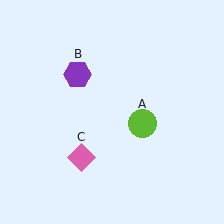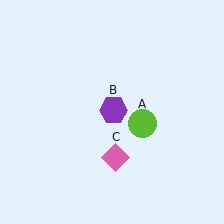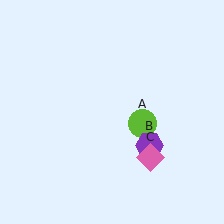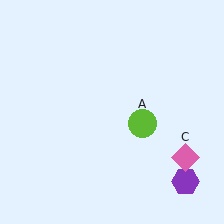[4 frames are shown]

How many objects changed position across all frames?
2 objects changed position: purple hexagon (object B), pink diamond (object C).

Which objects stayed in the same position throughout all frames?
Lime circle (object A) remained stationary.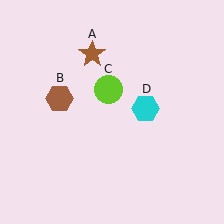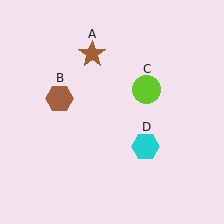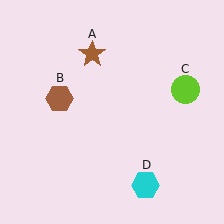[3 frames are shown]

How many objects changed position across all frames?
2 objects changed position: lime circle (object C), cyan hexagon (object D).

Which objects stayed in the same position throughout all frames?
Brown star (object A) and brown hexagon (object B) remained stationary.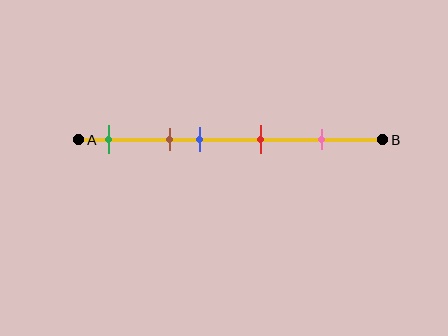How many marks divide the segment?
There are 5 marks dividing the segment.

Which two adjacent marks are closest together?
The brown and blue marks are the closest adjacent pair.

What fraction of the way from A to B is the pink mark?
The pink mark is approximately 80% (0.8) of the way from A to B.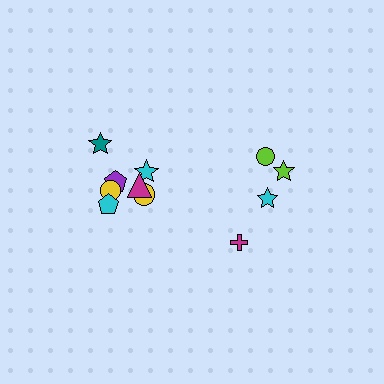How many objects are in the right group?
There are 4 objects.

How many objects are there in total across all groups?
There are 11 objects.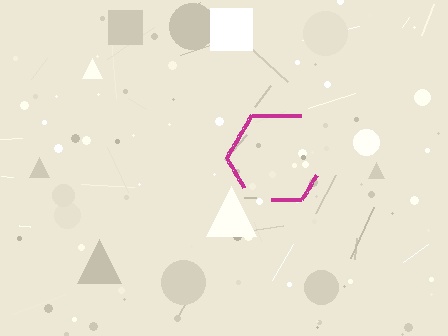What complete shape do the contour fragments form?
The contour fragments form a hexagon.